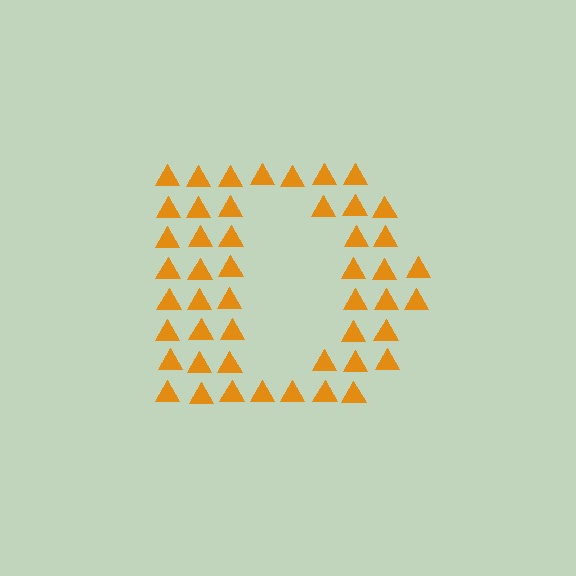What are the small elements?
The small elements are triangles.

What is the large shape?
The large shape is the letter D.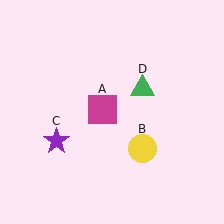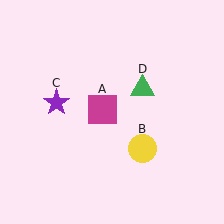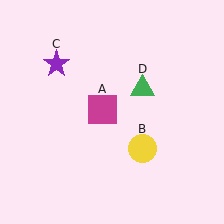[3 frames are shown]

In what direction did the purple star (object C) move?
The purple star (object C) moved up.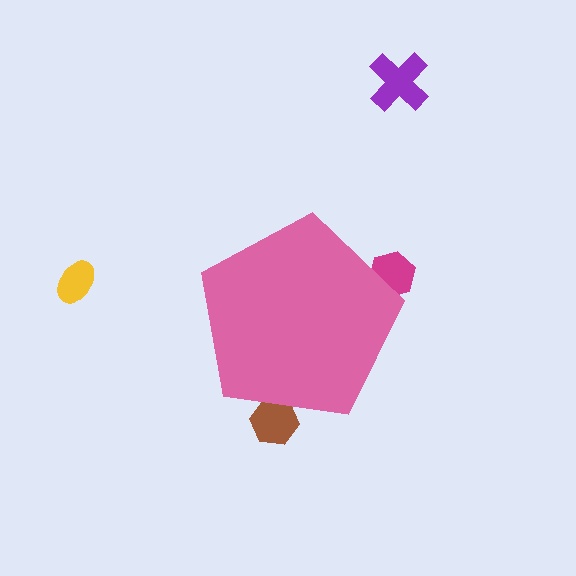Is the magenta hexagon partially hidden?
Yes, the magenta hexagon is partially hidden behind the pink pentagon.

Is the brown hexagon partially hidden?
Yes, the brown hexagon is partially hidden behind the pink pentagon.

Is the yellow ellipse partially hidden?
No, the yellow ellipse is fully visible.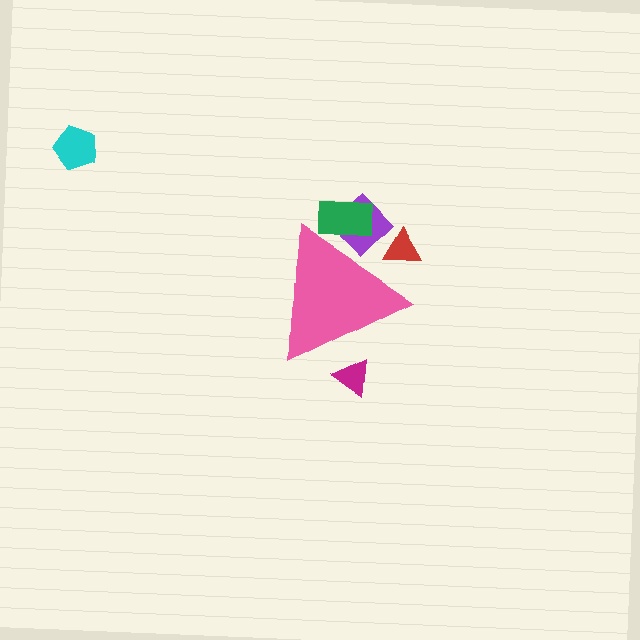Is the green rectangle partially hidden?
Yes, the green rectangle is partially hidden behind the pink triangle.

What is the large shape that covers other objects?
A pink triangle.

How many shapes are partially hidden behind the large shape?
4 shapes are partially hidden.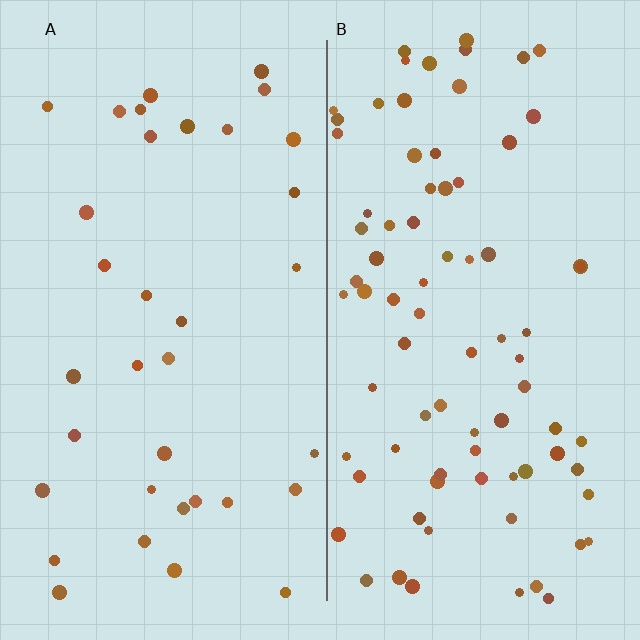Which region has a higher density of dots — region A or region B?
B (the right).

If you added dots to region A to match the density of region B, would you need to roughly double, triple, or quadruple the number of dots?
Approximately double.